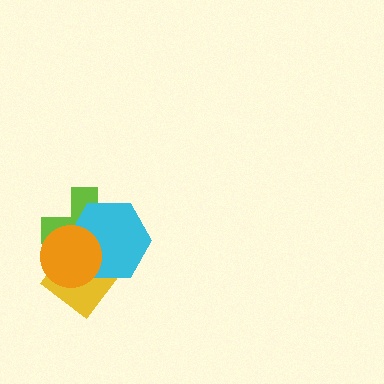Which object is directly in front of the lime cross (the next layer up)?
The yellow diamond is directly in front of the lime cross.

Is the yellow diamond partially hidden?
Yes, it is partially covered by another shape.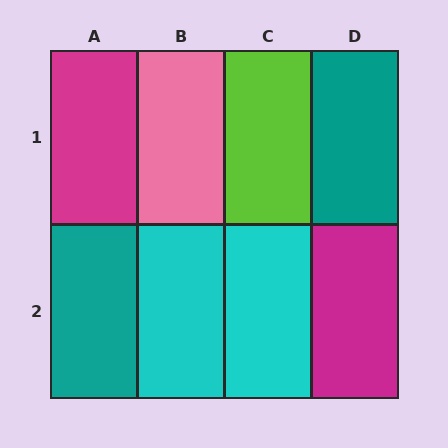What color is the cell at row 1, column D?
Teal.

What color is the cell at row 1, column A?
Magenta.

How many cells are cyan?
2 cells are cyan.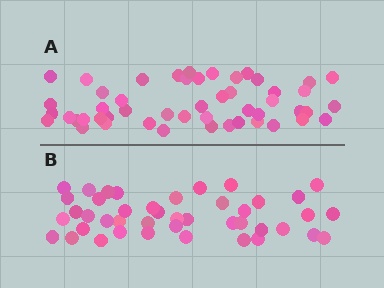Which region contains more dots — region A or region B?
Region A (the top region) has more dots.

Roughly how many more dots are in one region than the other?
Region A has roughly 8 or so more dots than region B.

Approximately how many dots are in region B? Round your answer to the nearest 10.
About 40 dots. (The exact count is 43, which rounds to 40.)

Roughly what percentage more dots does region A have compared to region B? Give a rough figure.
About 15% more.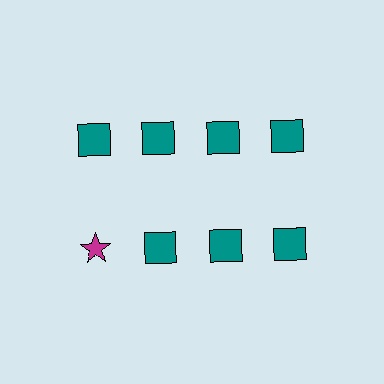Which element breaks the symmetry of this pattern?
The magenta star in the second row, leftmost column breaks the symmetry. All other shapes are teal squares.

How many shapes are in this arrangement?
There are 8 shapes arranged in a grid pattern.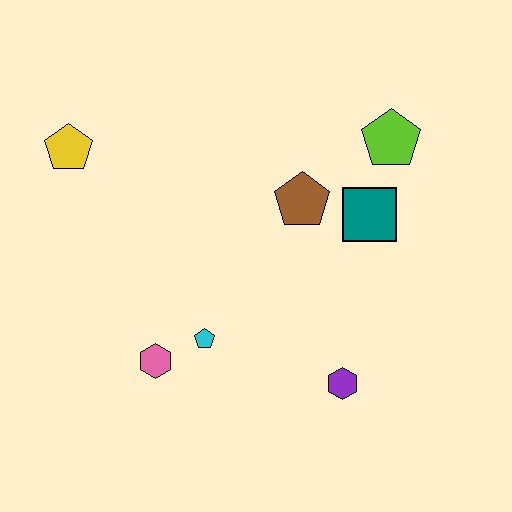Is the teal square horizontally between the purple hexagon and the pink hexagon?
No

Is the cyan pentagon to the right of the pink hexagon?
Yes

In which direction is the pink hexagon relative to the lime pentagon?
The pink hexagon is to the left of the lime pentagon.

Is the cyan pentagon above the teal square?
No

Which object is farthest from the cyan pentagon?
The lime pentagon is farthest from the cyan pentagon.